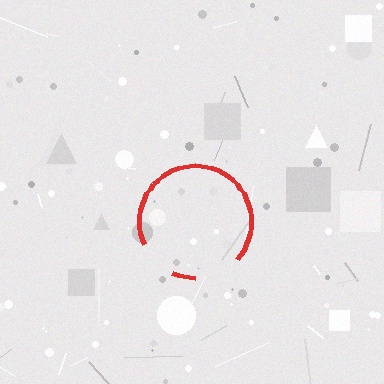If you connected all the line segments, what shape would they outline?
They would outline a circle.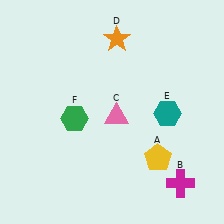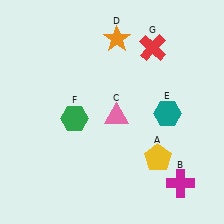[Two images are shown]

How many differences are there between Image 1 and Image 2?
There is 1 difference between the two images.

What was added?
A red cross (G) was added in Image 2.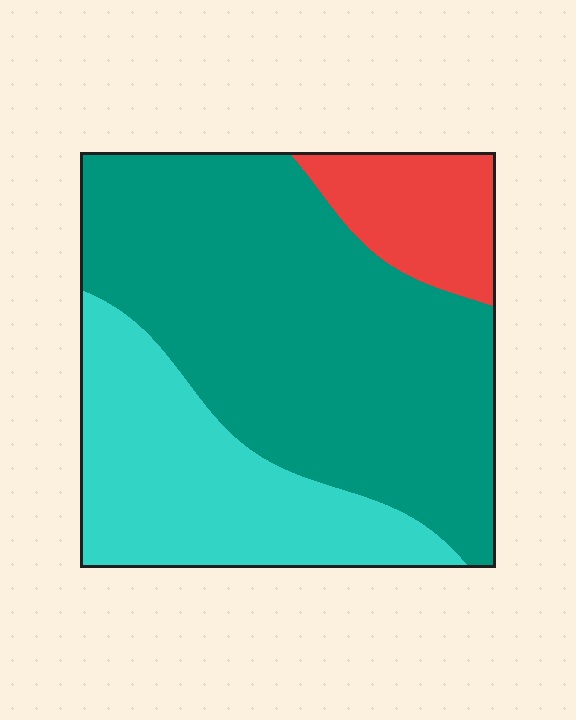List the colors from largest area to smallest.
From largest to smallest: teal, cyan, red.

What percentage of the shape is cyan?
Cyan covers roughly 30% of the shape.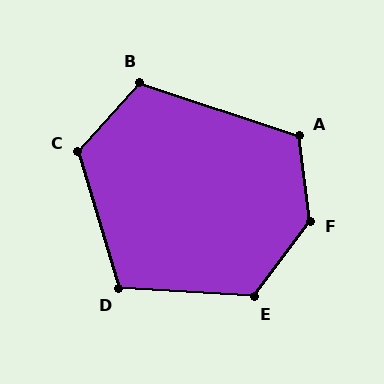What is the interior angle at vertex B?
Approximately 114 degrees (obtuse).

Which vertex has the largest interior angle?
F, at approximately 137 degrees.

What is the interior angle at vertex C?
Approximately 121 degrees (obtuse).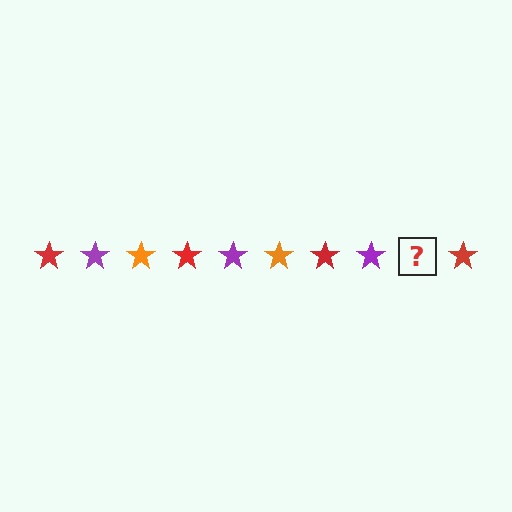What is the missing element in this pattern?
The missing element is an orange star.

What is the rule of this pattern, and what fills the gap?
The rule is that the pattern cycles through red, purple, orange stars. The gap should be filled with an orange star.